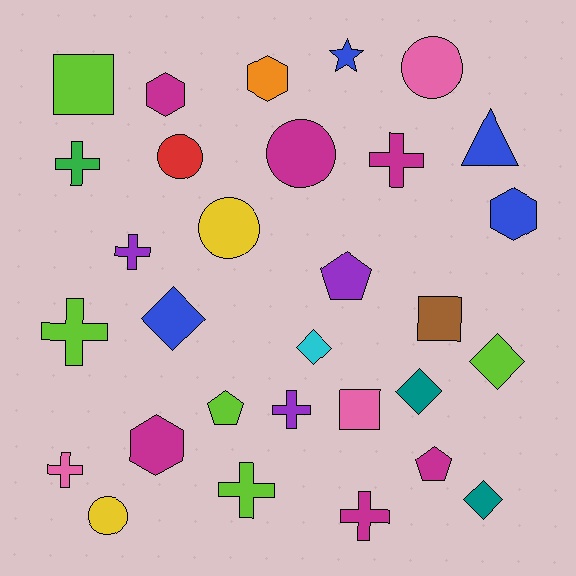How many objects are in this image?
There are 30 objects.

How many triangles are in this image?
There is 1 triangle.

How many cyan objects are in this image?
There is 1 cyan object.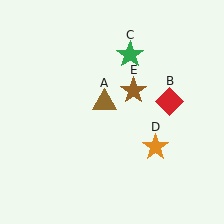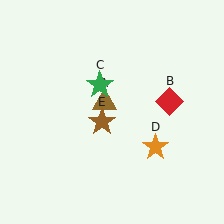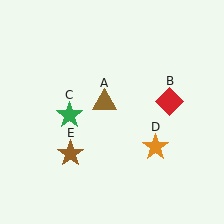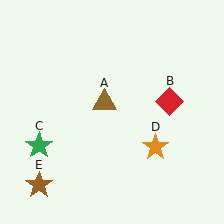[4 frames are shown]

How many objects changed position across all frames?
2 objects changed position: green star (object C), brown star (object E).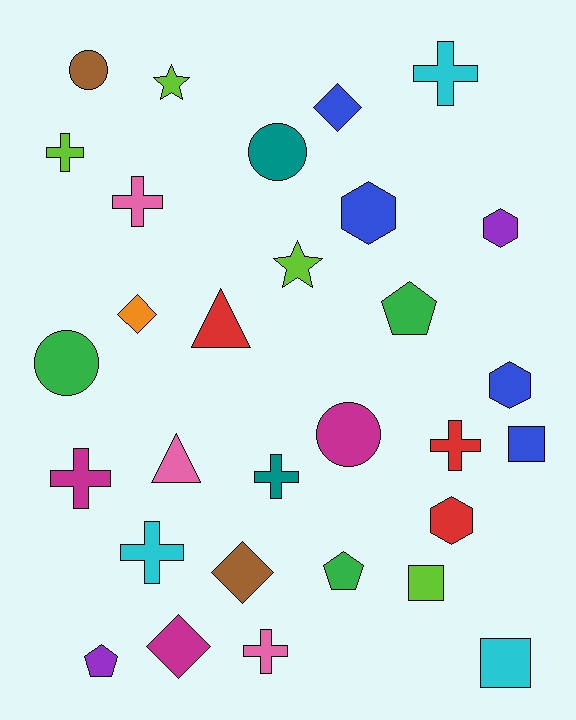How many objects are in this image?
There are 30 objects.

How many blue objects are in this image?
There are 4 blue objects.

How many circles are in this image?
There are 4 circles.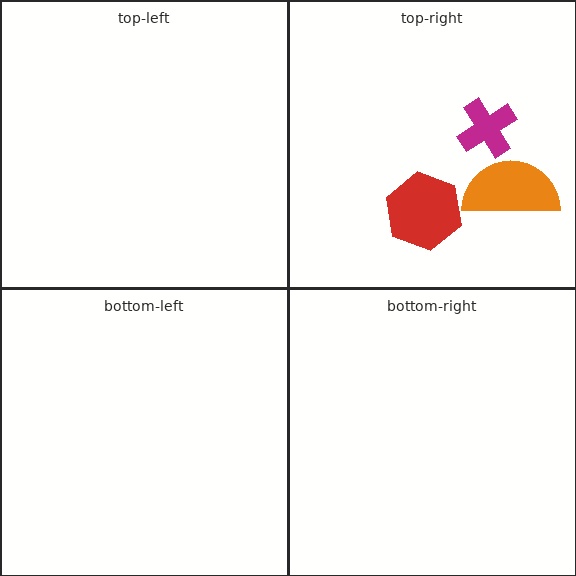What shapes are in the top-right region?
The magenta cross, the red hexagon, the orange semicircle.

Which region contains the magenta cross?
The top-right region.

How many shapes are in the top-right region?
3.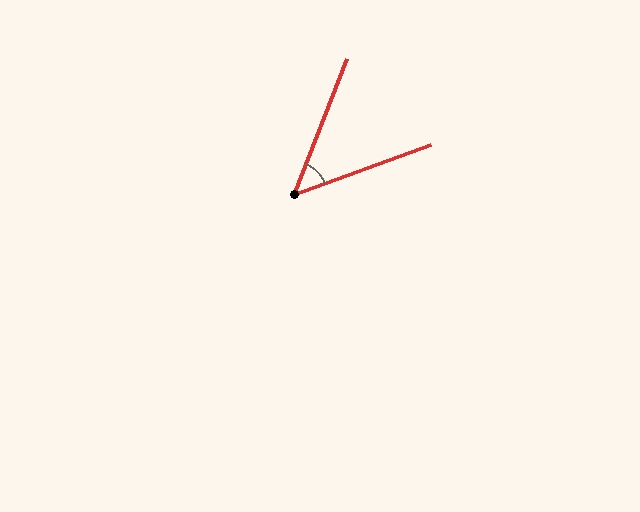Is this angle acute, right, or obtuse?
It is acute.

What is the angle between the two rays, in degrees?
Approximately 48 degrees.